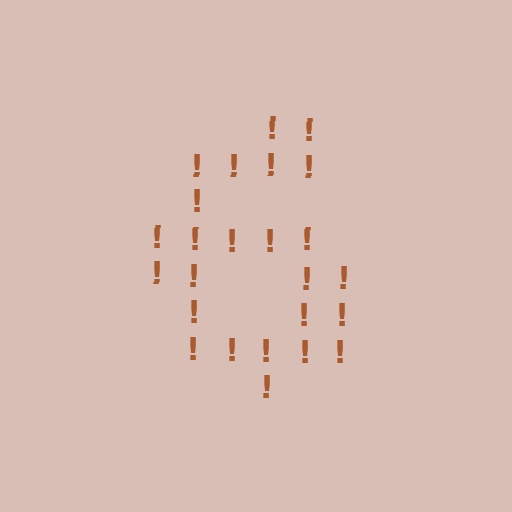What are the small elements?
The small elements are exclamation marks.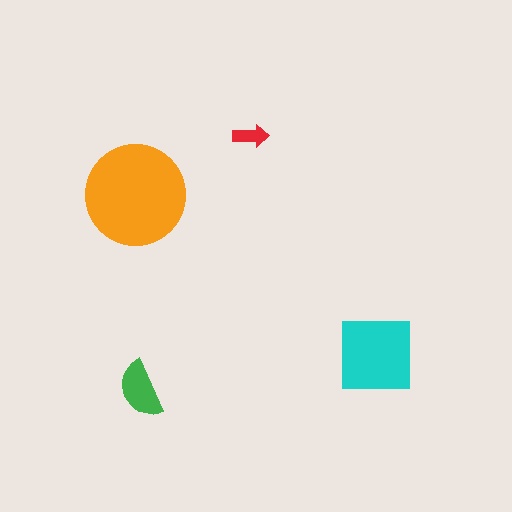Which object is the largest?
The orange circle.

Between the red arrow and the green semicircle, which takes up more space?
The green semicircle.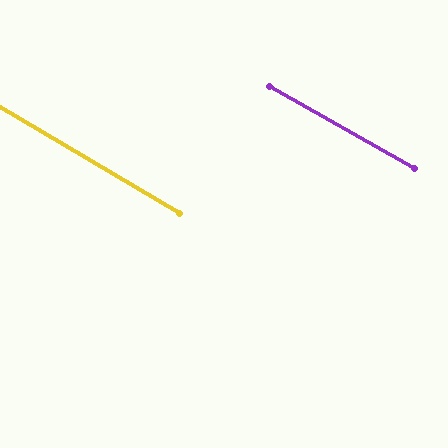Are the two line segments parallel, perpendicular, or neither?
Parallel — their directions differ by only 0.8°.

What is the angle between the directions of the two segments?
Approximately 1 degree.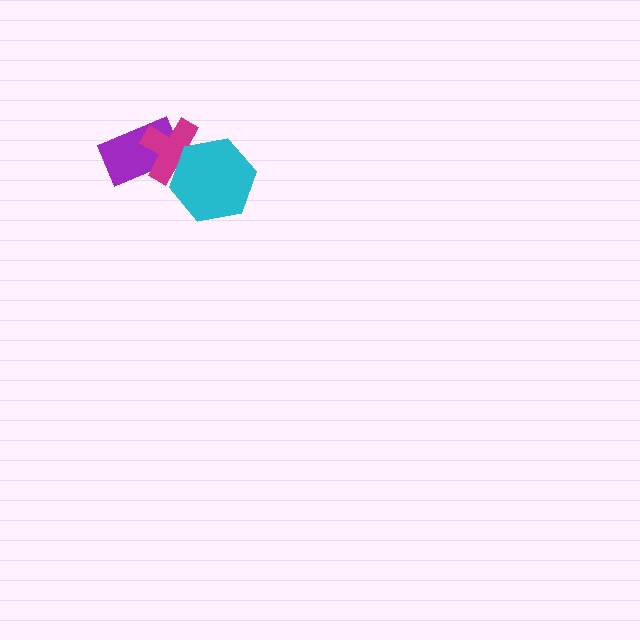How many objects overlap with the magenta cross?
2 objects overlap with the magenta cross.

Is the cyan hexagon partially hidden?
No, no other shape covers it.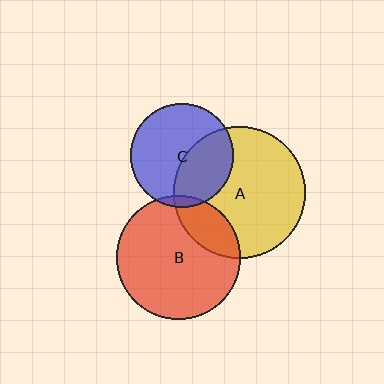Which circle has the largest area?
Circle A (yellow).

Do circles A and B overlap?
Yes.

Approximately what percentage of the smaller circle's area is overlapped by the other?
Approximately 20%.